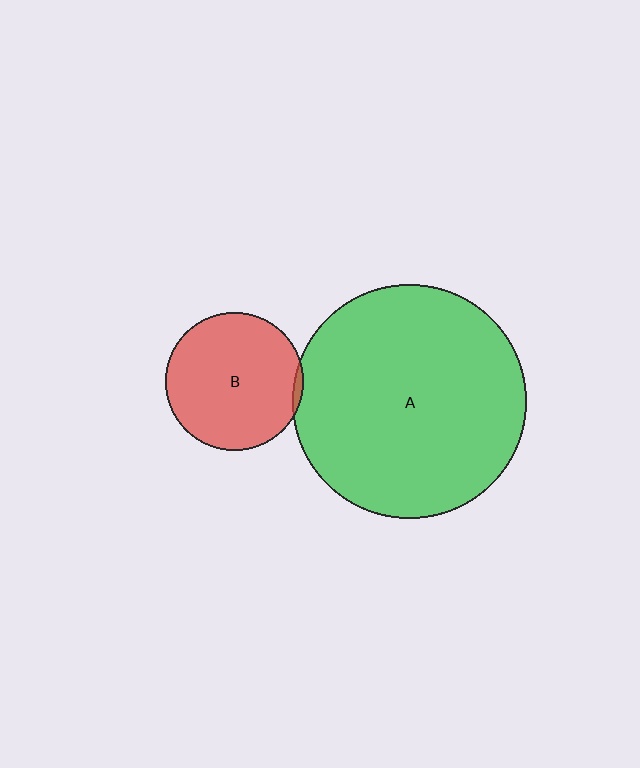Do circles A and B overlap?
Yes.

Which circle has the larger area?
Circle A (green).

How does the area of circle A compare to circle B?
Approximately 2.9 times.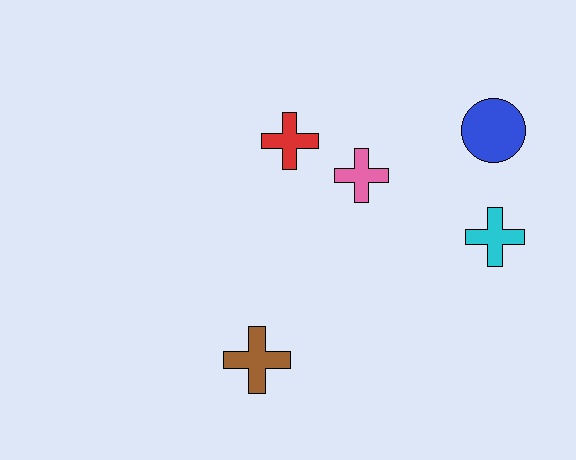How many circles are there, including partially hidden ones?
There is 1 circle.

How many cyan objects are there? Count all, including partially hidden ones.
There is 1 cyan object.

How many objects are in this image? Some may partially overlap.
There are 5 objects.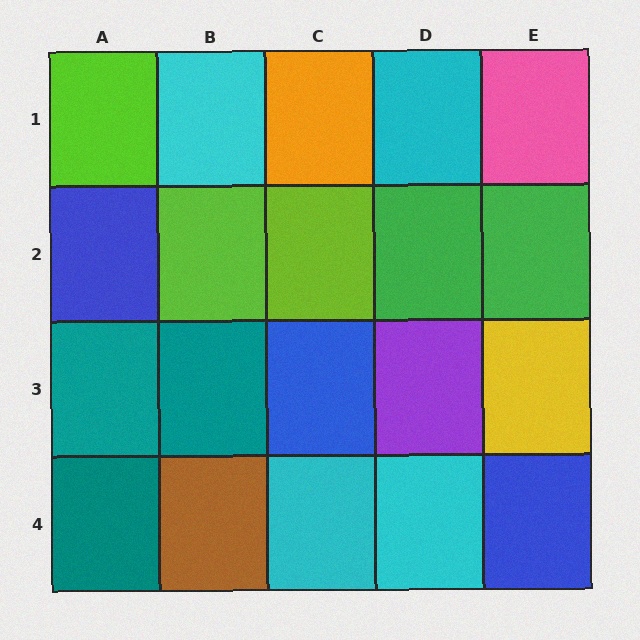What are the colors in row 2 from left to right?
Blue, lime, lime, green, green.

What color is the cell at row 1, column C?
Orange.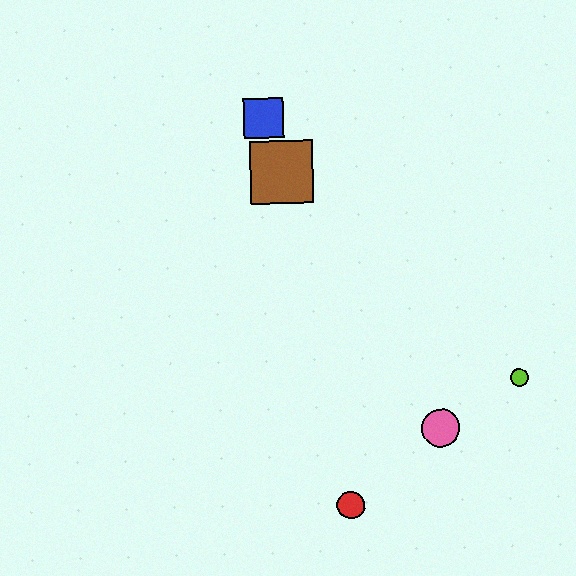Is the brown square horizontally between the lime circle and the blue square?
Yes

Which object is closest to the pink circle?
The lime circle is closest to the pink circle.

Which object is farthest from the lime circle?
The blue square is farthest from the lime circle.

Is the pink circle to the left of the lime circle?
Yes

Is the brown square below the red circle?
No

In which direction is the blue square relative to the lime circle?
The blue square is above the lime circle.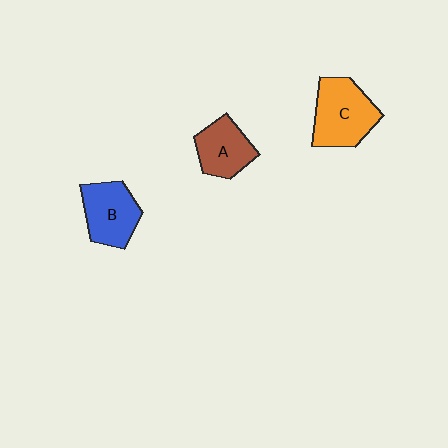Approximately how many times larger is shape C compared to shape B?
Approximately 1.2 times.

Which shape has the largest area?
Shape C (orange).